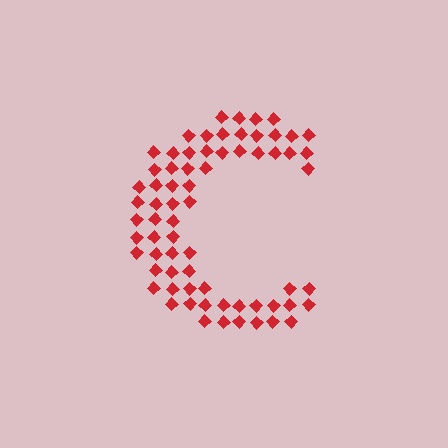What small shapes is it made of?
It is made of small diamonds.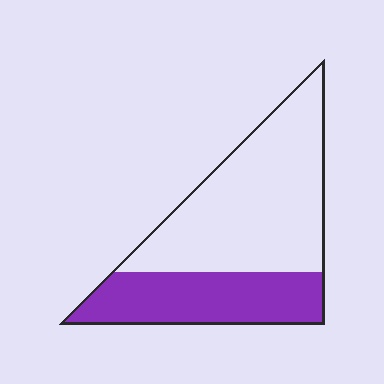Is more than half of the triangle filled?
No.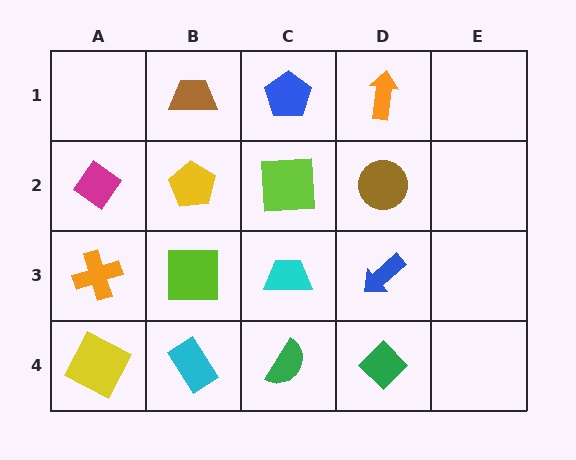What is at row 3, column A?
An orange cross.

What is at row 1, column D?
An orange arrow.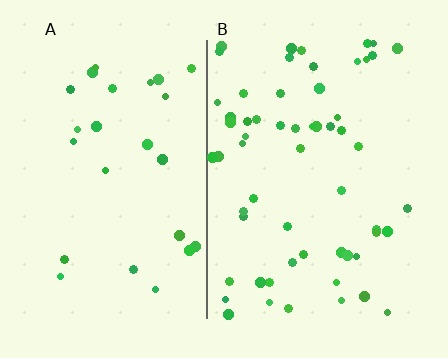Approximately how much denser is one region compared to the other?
Approximately 2.3× — region B over region A.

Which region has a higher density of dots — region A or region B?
B (the right).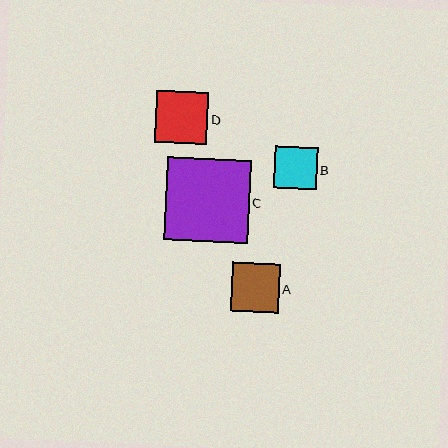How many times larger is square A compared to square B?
Square A is approximately 1.1 times the size of square B.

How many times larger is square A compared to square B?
Square A is approximately 1.1 times the size of square B.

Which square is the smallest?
Square B is the smallest with a size of approximately 42 pixels.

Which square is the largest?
Square C is the largest with a size of approximately 84 pixels.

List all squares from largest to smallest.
From largest to smallest: C, D, A, B.